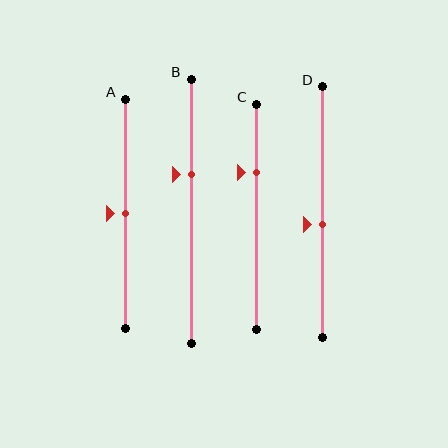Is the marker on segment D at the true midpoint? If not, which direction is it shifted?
No, the marker on segment D is shifted downward by about 5% of the segment length.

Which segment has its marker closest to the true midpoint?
Segment A has its marker closest to the true midpoint.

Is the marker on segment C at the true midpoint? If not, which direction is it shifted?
No, the marker on segment C is shifted upward by about 20% of the segment length.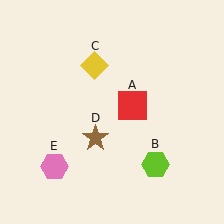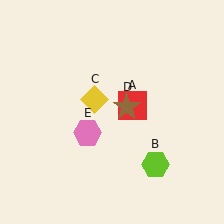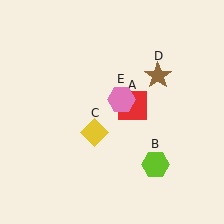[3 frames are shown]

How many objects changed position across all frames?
3 objects changed position: yellow diamond (object C), brown star (object D), pink hexagon (object E).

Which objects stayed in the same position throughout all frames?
Red square (object A) and lime hexagon (object B) remained stationary.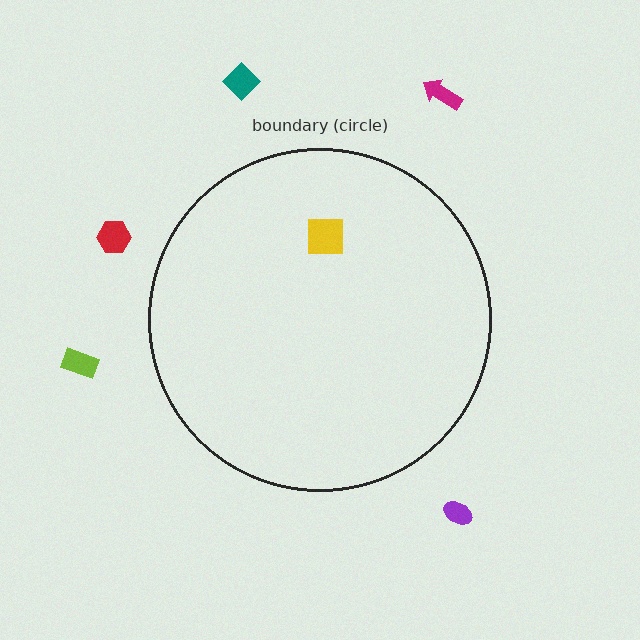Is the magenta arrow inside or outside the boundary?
Outside.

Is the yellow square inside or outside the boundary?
Inside.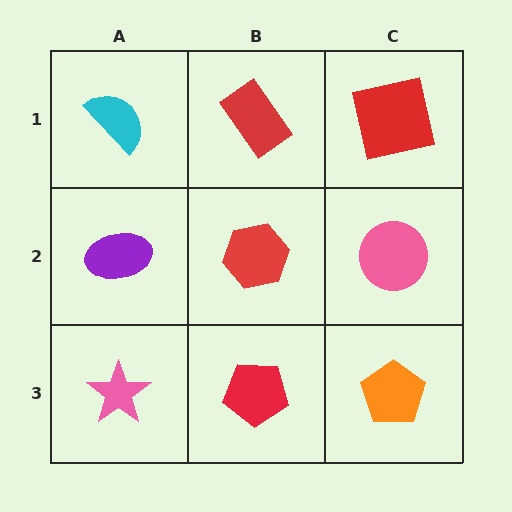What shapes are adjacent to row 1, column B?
A red hexagon (row 2, column B), a cyan semicircle (row 1, column A), a red square (row 1, column C).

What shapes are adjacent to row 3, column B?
A red hexagon (row 2, column B), a pink star (row 3, column A), an orange pentagon (row 3, column C).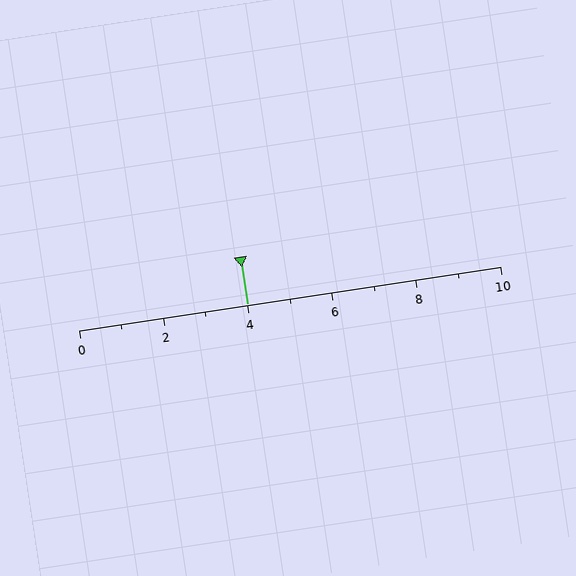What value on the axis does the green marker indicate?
The marker indicates approximately 4.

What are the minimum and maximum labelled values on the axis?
The axis runs from 0 to 10.